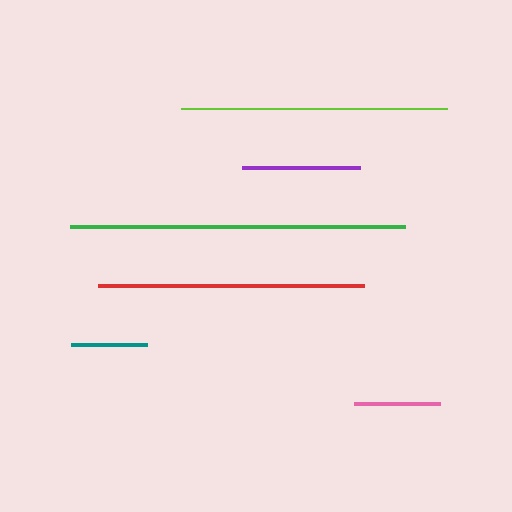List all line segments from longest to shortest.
From longest to shortest: green, red, lime, purple, pink, teal.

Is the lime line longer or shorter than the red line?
The red line is longer than the lime line.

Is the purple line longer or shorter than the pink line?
The purple line is longer than the pink line.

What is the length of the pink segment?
The pink segment is approximately 87 pixels long.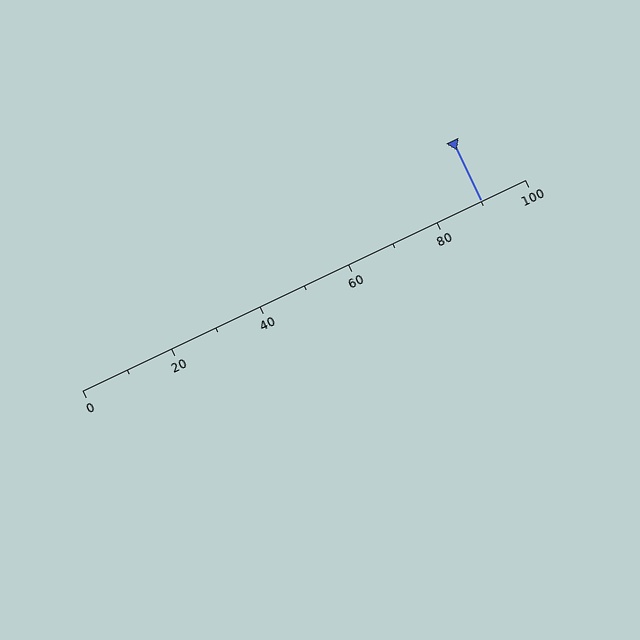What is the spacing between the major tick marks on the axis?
The major ticks are spaced 20 apart.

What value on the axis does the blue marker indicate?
The marker indicates approximately 90.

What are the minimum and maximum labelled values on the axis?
The axis runs from 0 to 100.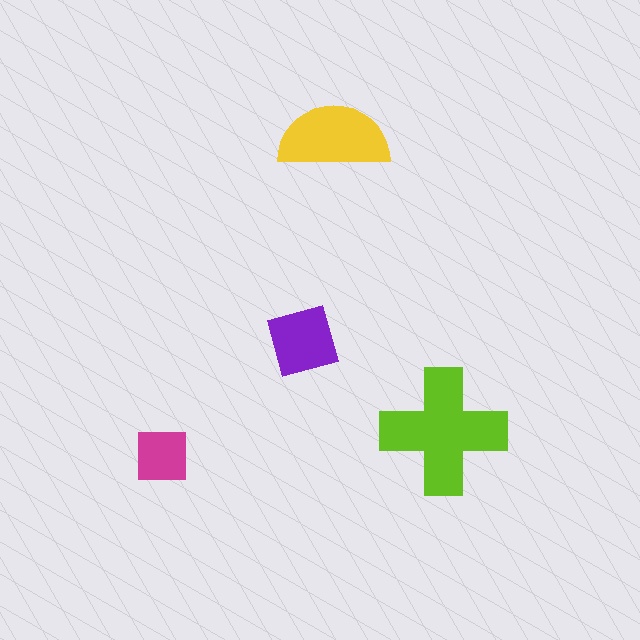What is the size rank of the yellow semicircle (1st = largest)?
2nd.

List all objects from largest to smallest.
The lime cross, the yellow semicircle, the purple diamond, the magenta square.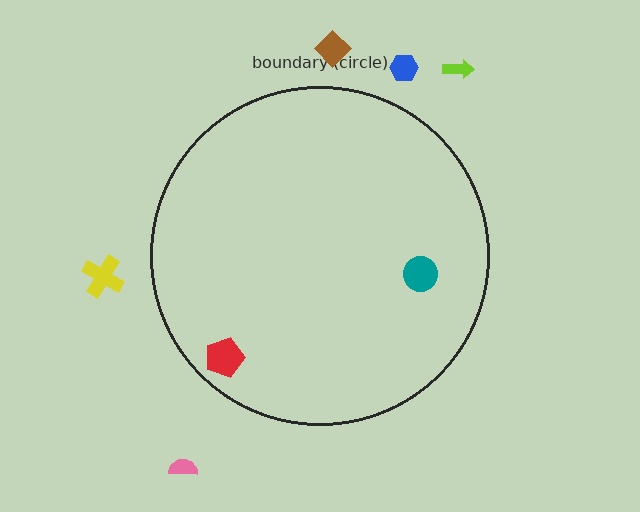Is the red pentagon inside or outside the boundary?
Inside.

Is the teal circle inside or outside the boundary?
Inside.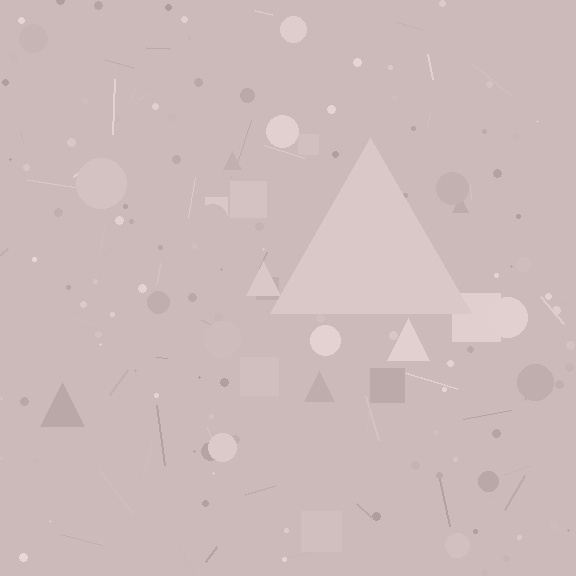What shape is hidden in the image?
A triangle is hidden in the image.